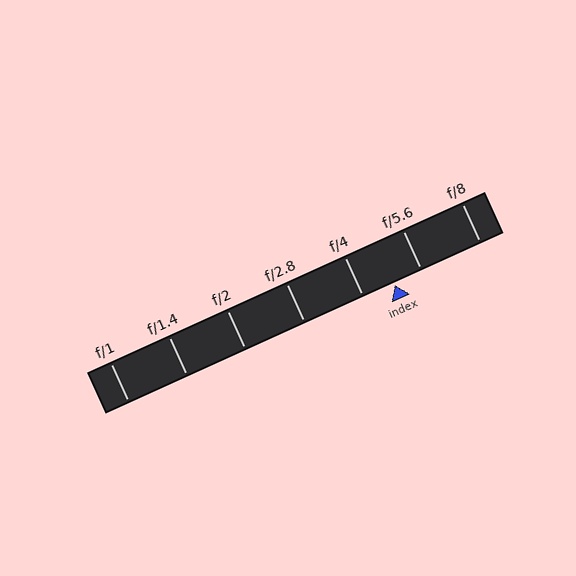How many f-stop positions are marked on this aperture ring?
There are 7 f-stop positions marked.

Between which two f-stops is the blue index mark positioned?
The index mark is between f/4 and f/5.6.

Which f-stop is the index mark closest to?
The index mark is closest to f/5.6.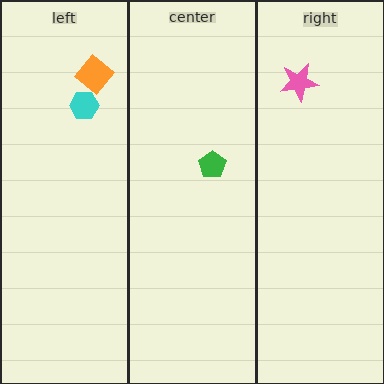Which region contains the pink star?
The right region.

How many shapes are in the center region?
1.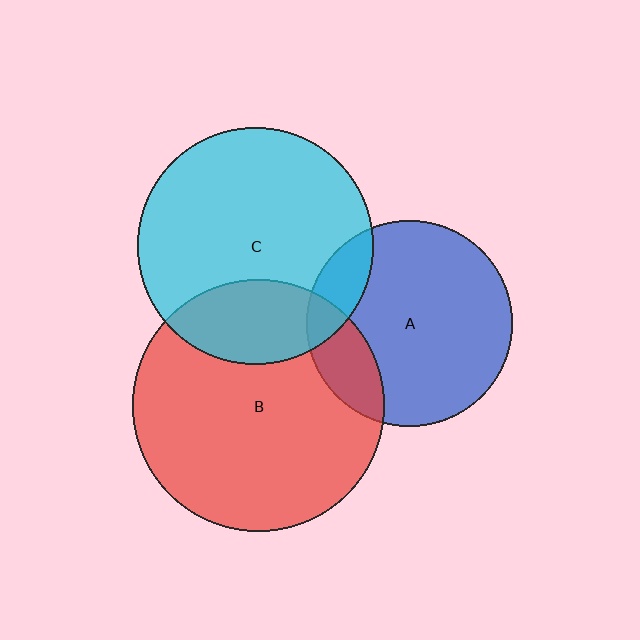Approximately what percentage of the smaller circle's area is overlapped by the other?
Approximately 15%.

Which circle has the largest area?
Circle B (red).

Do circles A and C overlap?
Yes.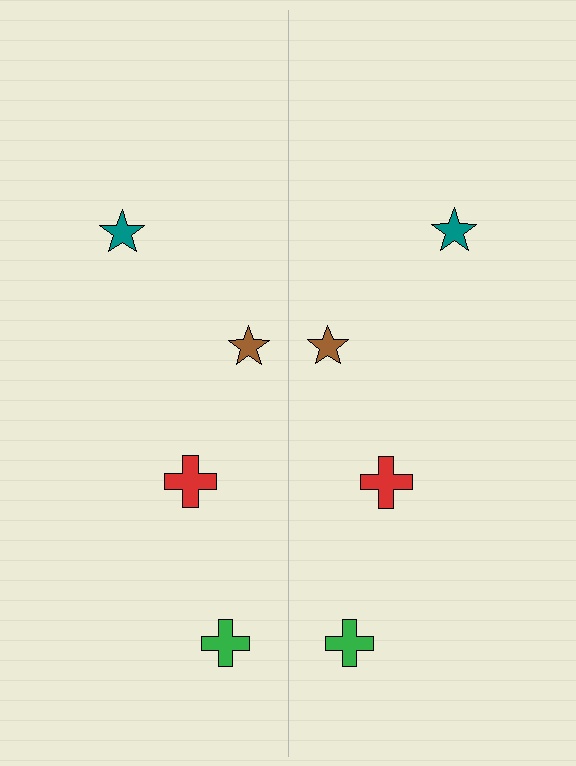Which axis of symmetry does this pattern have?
The pattern has a vertical axis of symmetry running through the center of the image.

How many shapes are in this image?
There are 8 shapes in this image.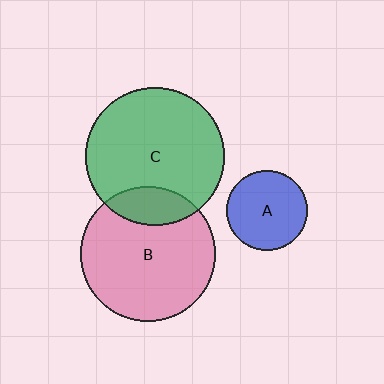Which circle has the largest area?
Circle C (green).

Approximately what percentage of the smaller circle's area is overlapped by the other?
Approximately 20%.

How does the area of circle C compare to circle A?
Approximately 3.0 times.